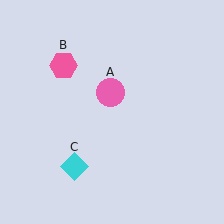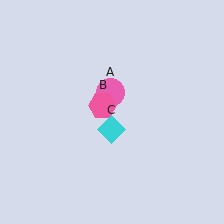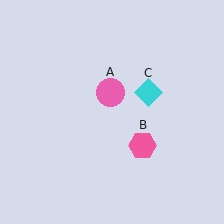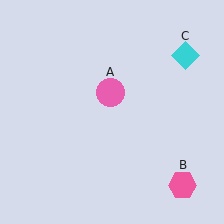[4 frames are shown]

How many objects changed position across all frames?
2 objects changed position: pink hexagon (object B), cyan diamond (object C).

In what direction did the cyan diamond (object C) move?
The cyan diamond (object C) moved up and to the right.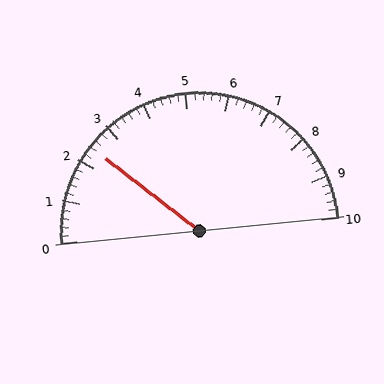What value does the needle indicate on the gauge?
The needle indicates approximately 2.4.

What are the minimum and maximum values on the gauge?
The gauge ranges from 0 to 10.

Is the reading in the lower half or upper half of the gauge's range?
The reading is in the lower half of the range (0 to 10).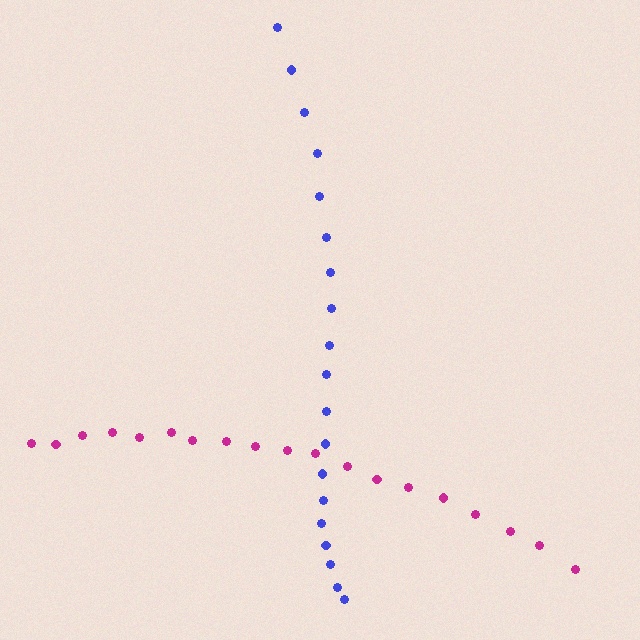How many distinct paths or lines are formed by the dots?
There are 2 distinct paths.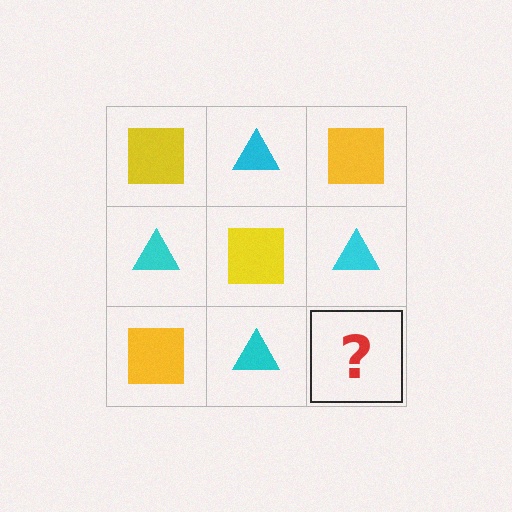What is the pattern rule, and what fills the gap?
The rule is that it alternates yellow square and cyan triangle in a checkerboard pattern. The gap should be filled with a yellow square.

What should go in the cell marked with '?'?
The missing cell should contain a yellow square.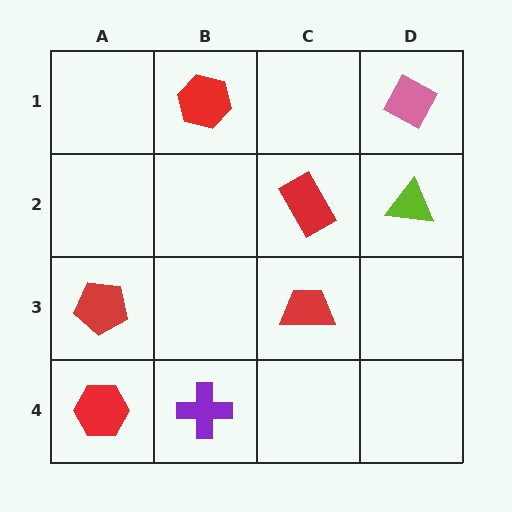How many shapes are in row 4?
2 shapes.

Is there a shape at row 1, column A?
No, that cell is empty.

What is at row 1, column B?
A red hexagon.